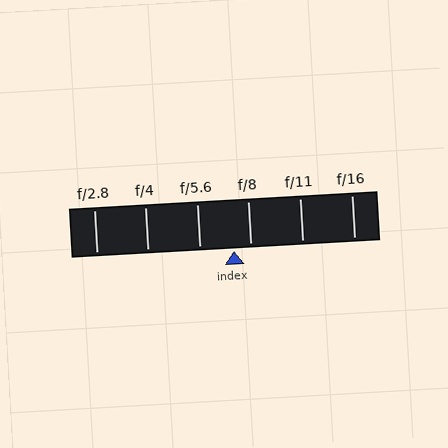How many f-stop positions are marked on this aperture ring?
There are 6 f-stop positions marked.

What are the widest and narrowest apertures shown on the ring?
The widest aperture shown is f/2.8 and the narrowest is f/16.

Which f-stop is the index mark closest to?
The index mark is closest to f/8.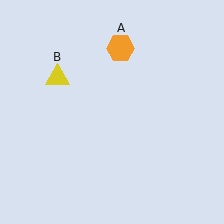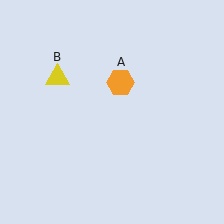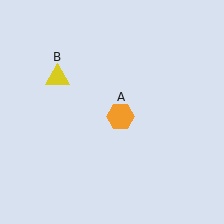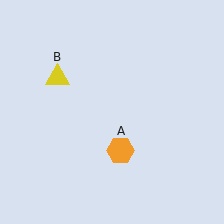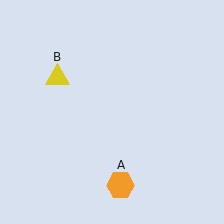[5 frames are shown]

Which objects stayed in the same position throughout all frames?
Yellow triangle (object B) remained stationary.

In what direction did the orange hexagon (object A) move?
The orange hexagon (object A) moved down.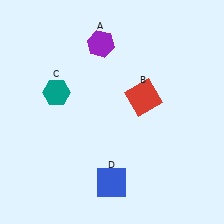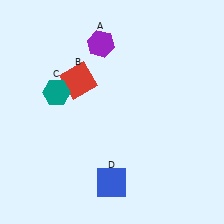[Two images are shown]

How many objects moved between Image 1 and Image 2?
1 object moved between the two images.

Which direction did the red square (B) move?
The red square (B) moved left.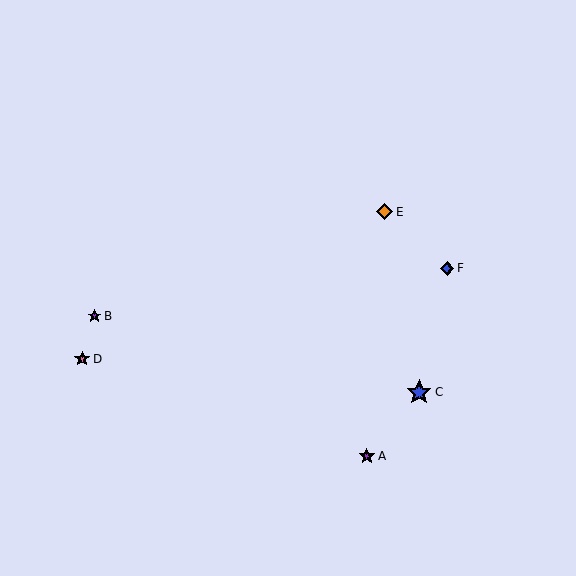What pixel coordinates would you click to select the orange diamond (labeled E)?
Click at (385, 212) to select the orange diamond E.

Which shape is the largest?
The blue star (labeled C) is the largest.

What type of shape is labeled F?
Shape F is a blue diamond.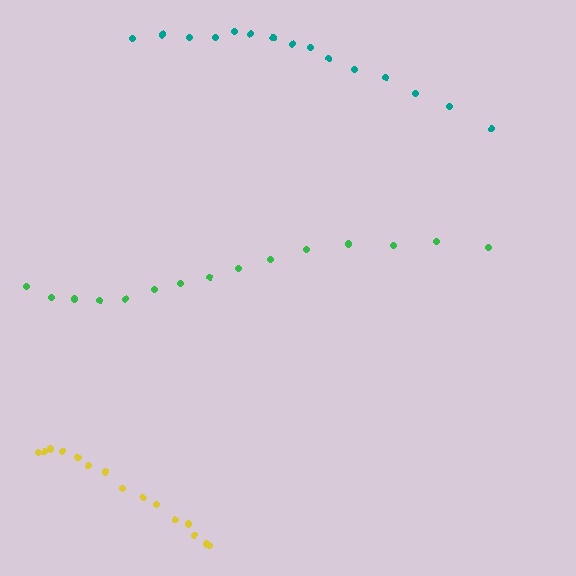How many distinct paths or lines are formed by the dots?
There are 3 distinct paths.